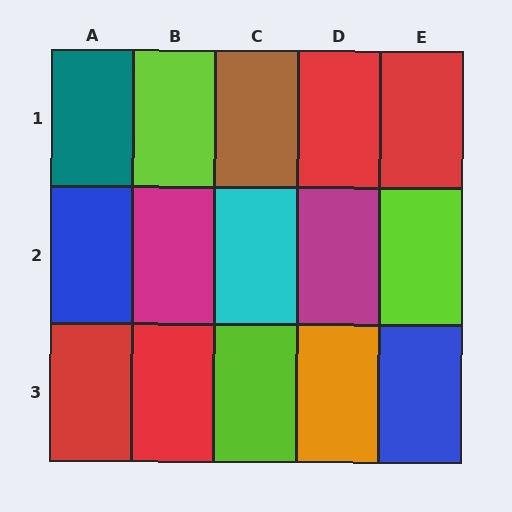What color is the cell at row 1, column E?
Red.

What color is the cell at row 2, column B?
Magenta.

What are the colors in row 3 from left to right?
Red, red, lime, orange, blue.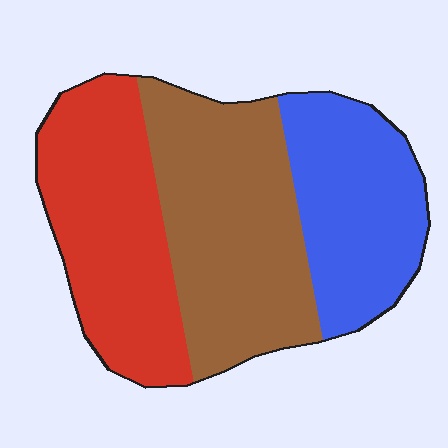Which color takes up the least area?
Blue, at roughly 30%.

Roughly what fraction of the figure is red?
Red covers roughly 35% of the figure.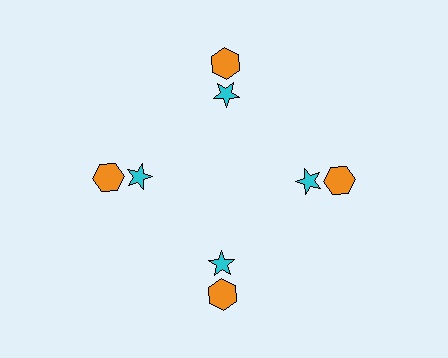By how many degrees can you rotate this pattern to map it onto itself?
The pattern maps onto itself every 90 degrees of rotation.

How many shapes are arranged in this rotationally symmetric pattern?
There are 8 shapes, arranged in 4 groups of 2.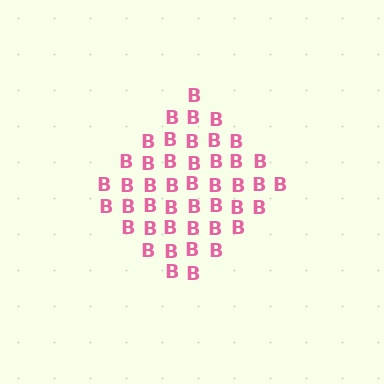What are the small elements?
The small elements are letter B's.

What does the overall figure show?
The overall figure shows a diamond.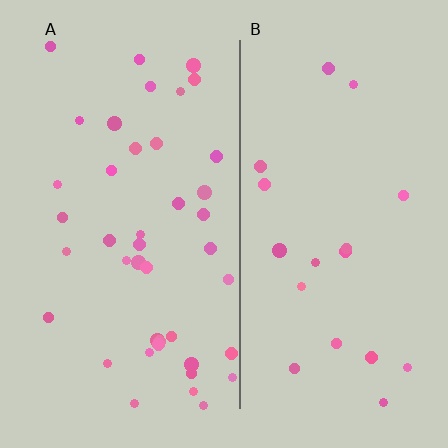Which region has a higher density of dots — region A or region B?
A (the left).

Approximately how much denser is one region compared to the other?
Approximately 2.2× — region A over region B.